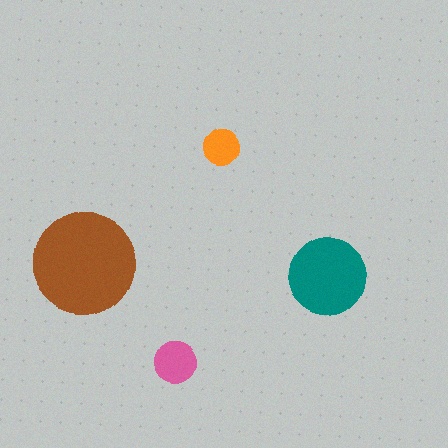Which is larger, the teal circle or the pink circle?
The teal one.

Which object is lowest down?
The pink circle is bottommost.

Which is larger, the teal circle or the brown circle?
The brown one.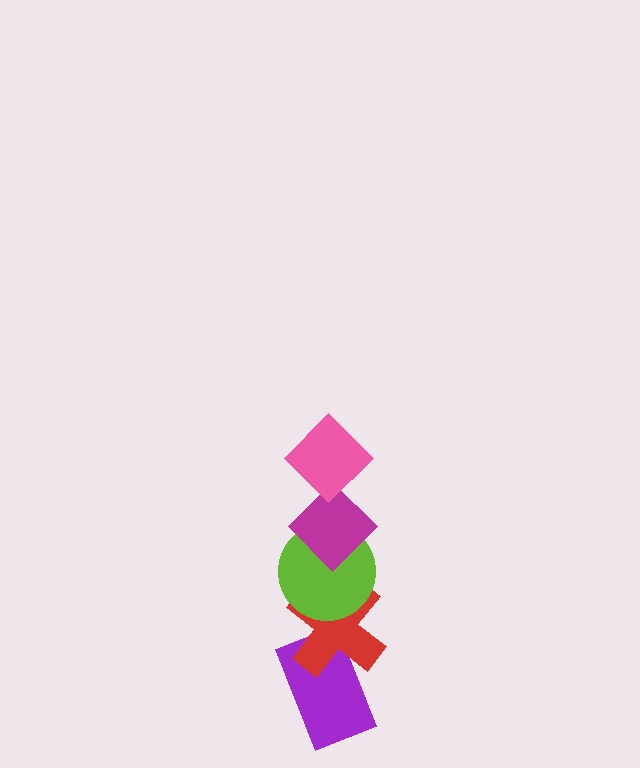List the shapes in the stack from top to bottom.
From top to bottom: the pink diamond, the magenta diamond, the lime circle, the red cross, the purple rectangle.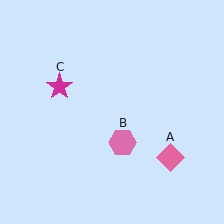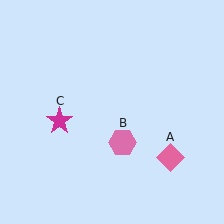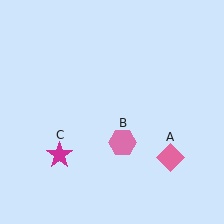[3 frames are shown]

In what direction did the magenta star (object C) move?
The magenta star (object C) moved down.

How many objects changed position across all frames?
1 object changed position: magenta star (object C).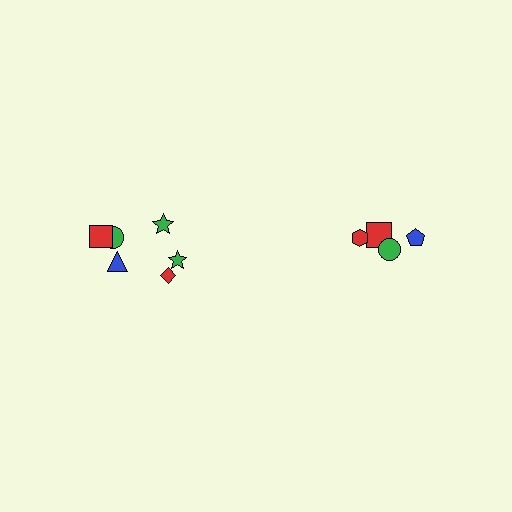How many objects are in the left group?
There are 6 objects.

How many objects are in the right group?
There are 4 objects.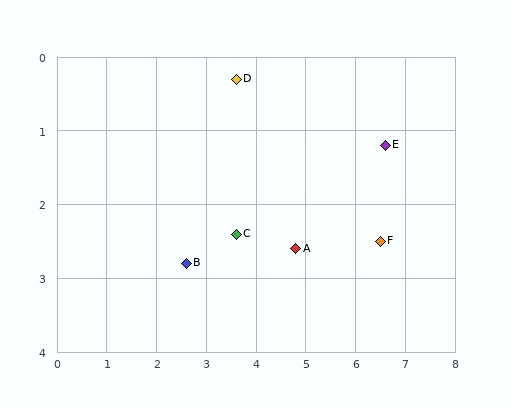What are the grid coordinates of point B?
Point B is at approximately (2.6, 2.8).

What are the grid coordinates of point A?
Point A is at approximately (4.8, 2.6).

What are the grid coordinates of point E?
Point E is at approximately (6.6, 1.2).